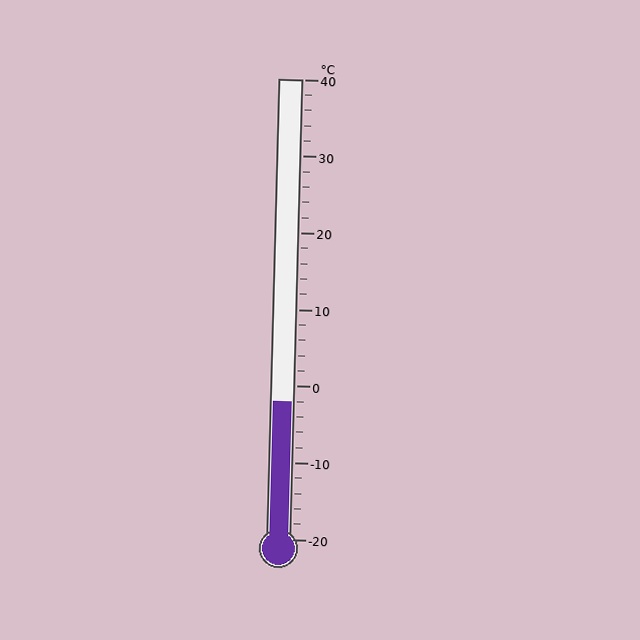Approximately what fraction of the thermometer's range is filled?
The thermometer is filled to approximately 30% of its range.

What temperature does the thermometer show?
The thermometer shows approximately -2°C.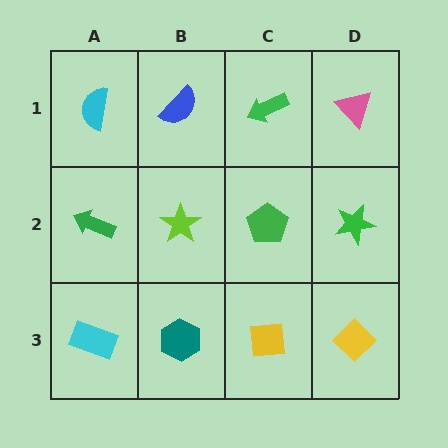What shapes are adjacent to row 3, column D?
A green star (row 2, column D), a yellow square (row 3, column C).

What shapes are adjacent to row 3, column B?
A lime star (row 2, column B), a cyan rectangle (row 3, column A), a yellow square (row 3, column C).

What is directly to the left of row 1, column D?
A green arrow.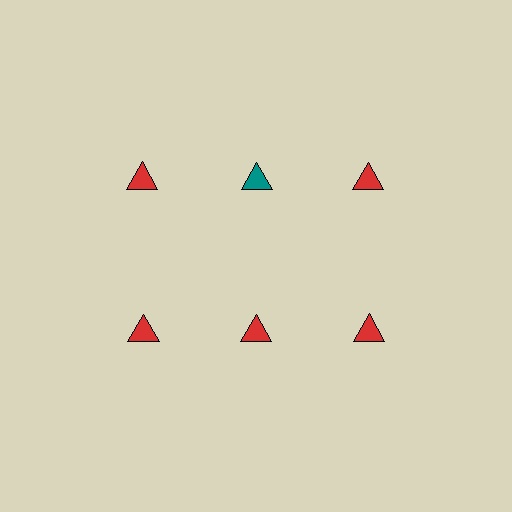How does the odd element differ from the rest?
It has a different color: teal instead of red.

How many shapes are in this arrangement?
There are 6 shapes arranged in a grid pattern.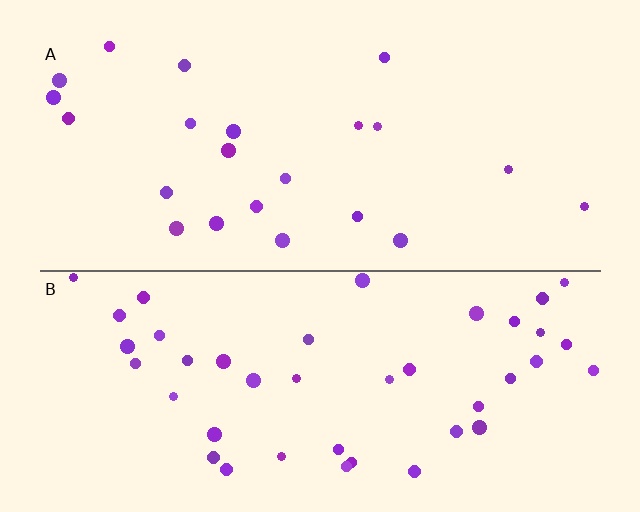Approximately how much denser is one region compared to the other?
Approximately 1.9× — region B over region A.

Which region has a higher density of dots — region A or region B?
B (the bottom).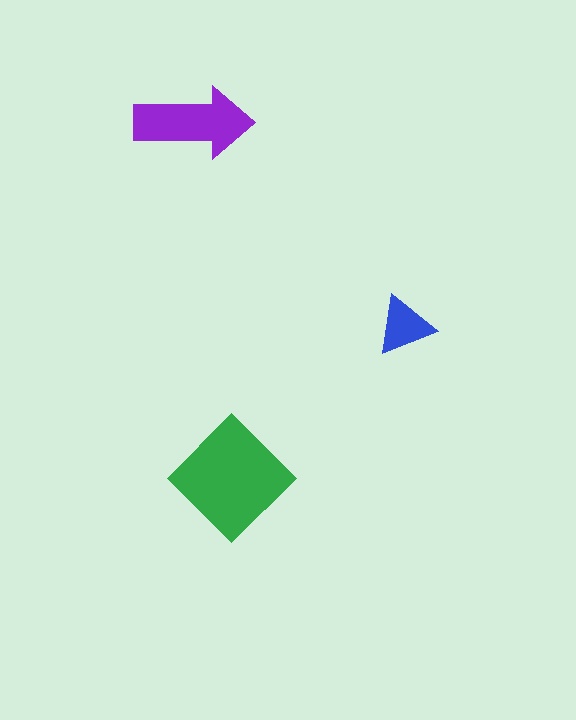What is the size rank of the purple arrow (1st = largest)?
2nd.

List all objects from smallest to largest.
The blue triangle, the purple arrow, the green diamond.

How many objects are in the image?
There are 3 objects in the image.